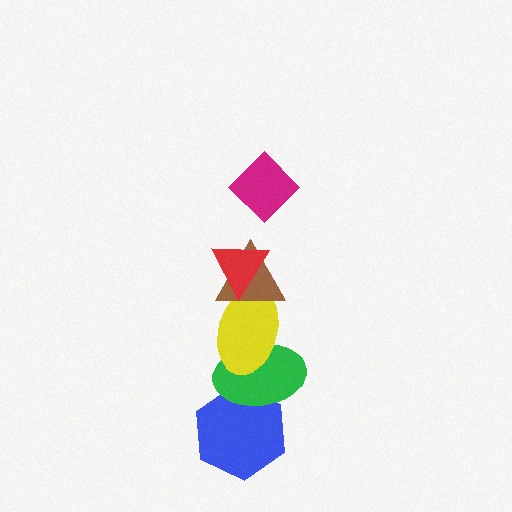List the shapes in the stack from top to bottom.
From top to bottom: the magenta diamond, the red triangle, the brown triangle, the yellow ellipse, the green ellipse, the blue hexagon.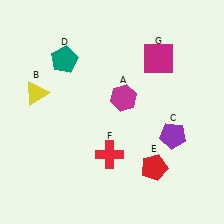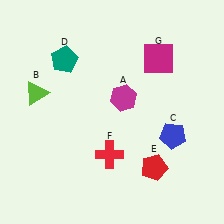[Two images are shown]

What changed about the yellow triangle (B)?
In Image 1, B is yellow. In Image 2, it changed to lime.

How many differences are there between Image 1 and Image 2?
There are 2 differences between the two images.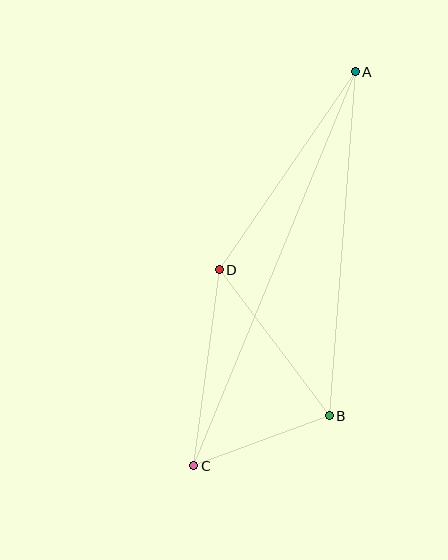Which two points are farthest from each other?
Points A and C are farthest from each other.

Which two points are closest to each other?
Points B and C are closest to each other.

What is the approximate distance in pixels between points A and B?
The distance between A and B is approximately 345 pixels.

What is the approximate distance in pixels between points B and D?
The distance between B and D is approximately 182 pixels.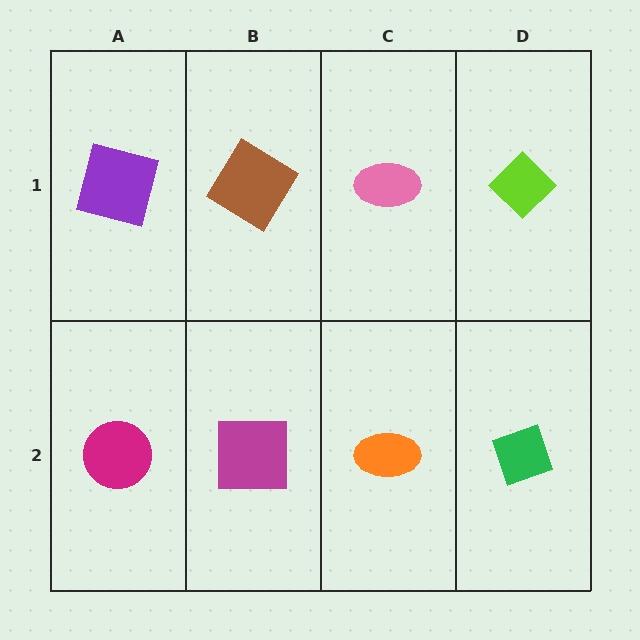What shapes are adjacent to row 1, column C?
An orange ellipse (row 2, column C), a brown diamond (row 1, column B), a lime diamond (row 1, column D).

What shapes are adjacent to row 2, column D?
A lime diamond (row 1, column D), an orange ellipse (row 2, column C).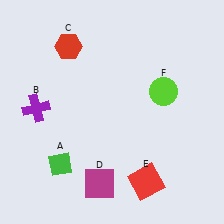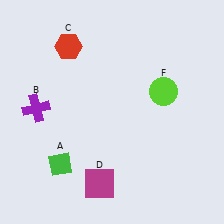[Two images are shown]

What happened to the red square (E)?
The red square (E) was removed in Image 2. It was in the bottom-right area of Image 1.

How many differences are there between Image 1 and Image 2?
There is 1 difference between the two images.